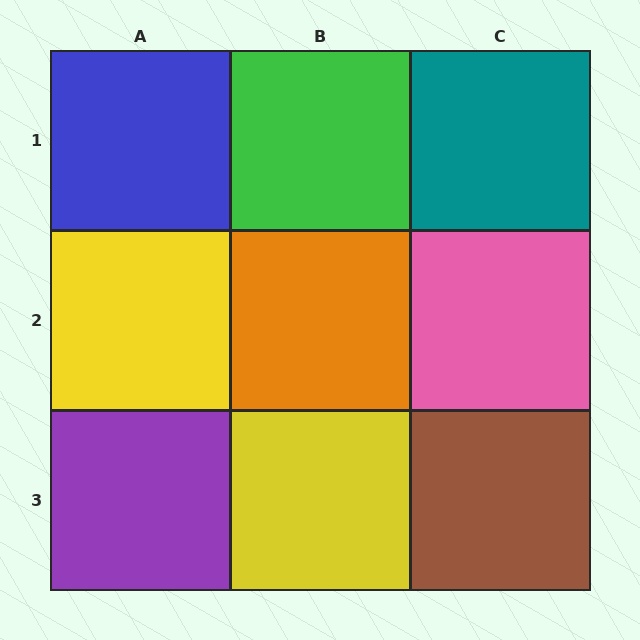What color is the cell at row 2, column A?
Yellow.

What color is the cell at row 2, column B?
Orange.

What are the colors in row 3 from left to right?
Purple, yellow, brown.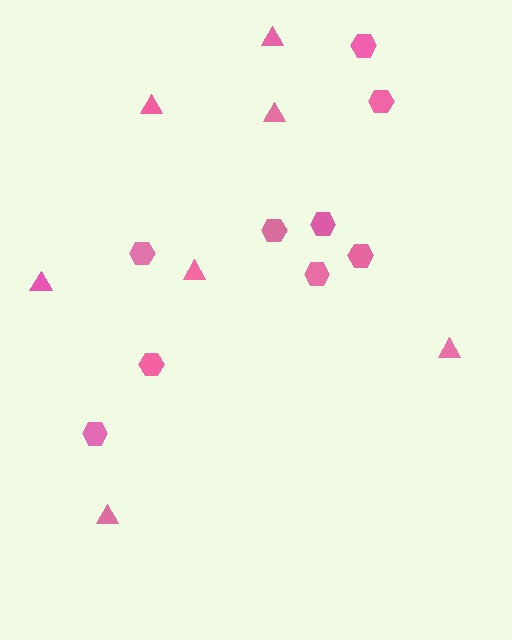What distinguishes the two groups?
There are 2 groups: one group of triangles (7) and one group of hexagons (9).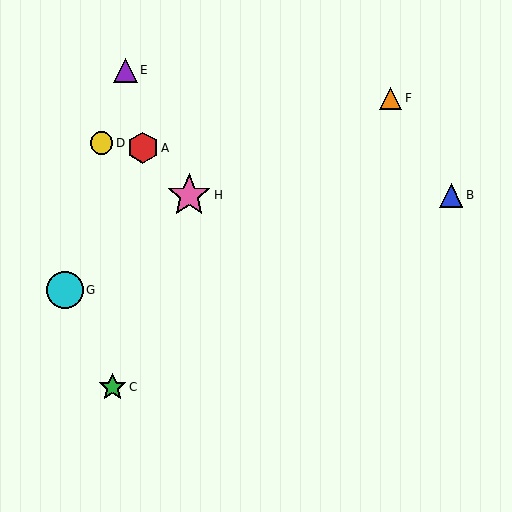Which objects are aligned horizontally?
Objects B, H are aligned horizontally.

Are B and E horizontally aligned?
No, B is at y≈196 and E is at y≈70.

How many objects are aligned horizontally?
2 objects (B, H) are aligned horizontally.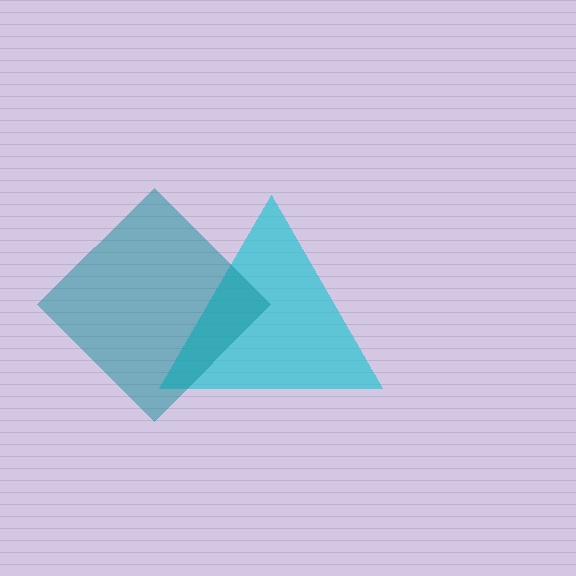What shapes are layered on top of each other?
The layered shapes are: a cyan triangle, a teal diamond.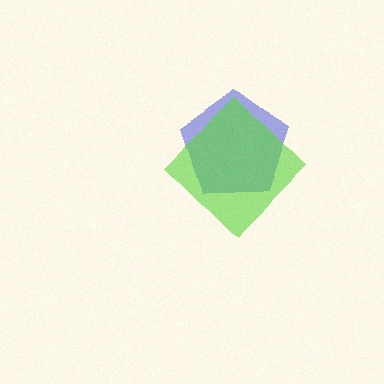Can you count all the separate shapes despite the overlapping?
Yes, there are 2 separate shapes.